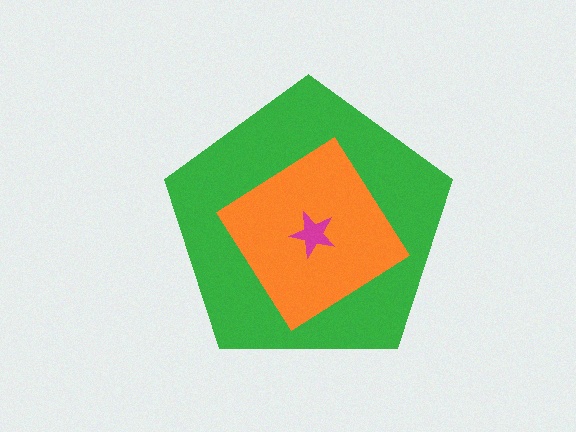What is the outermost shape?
The green pentagon.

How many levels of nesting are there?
3.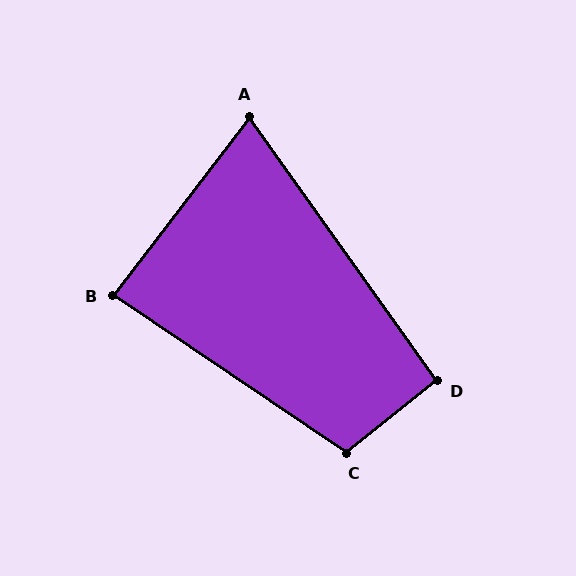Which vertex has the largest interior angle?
C, at approximately 107 degrees.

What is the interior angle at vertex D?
Approximately 93 degrees (approximately right).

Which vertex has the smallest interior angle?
A, at approximately 73 degrees.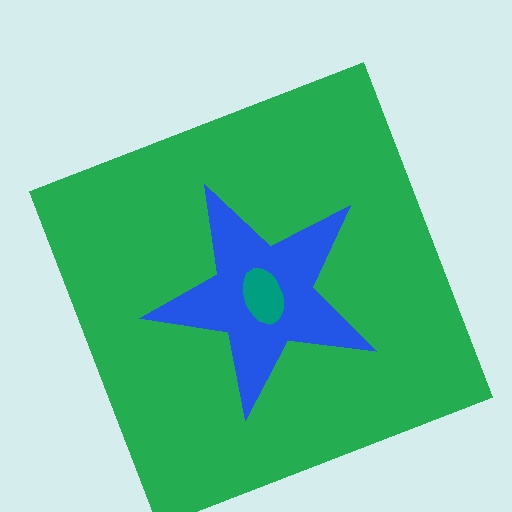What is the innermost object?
The teal ellipse.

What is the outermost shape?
The green square.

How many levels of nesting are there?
3.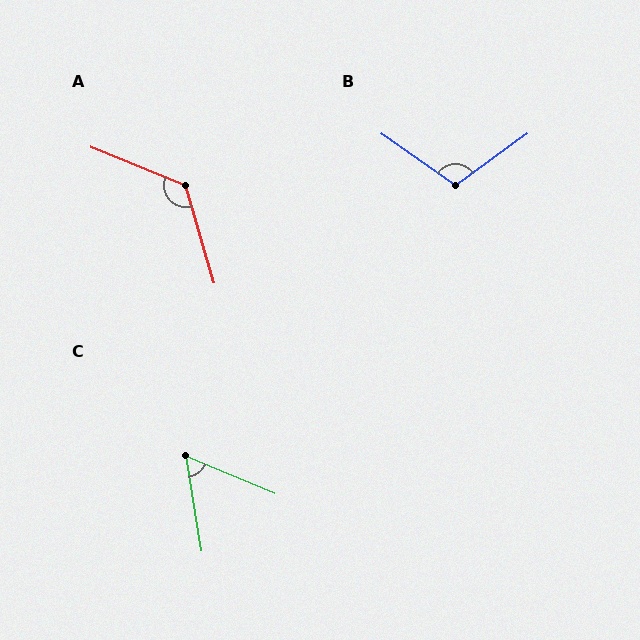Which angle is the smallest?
C, at approximately 58 degrees.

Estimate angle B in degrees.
Approximately 109 degrees.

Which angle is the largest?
A, at approximately 128 degrees.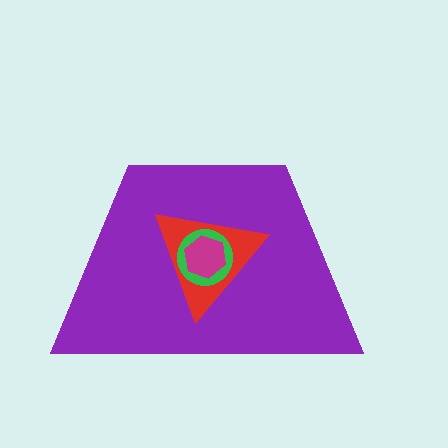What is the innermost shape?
The magenta hexagon.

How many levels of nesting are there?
4.